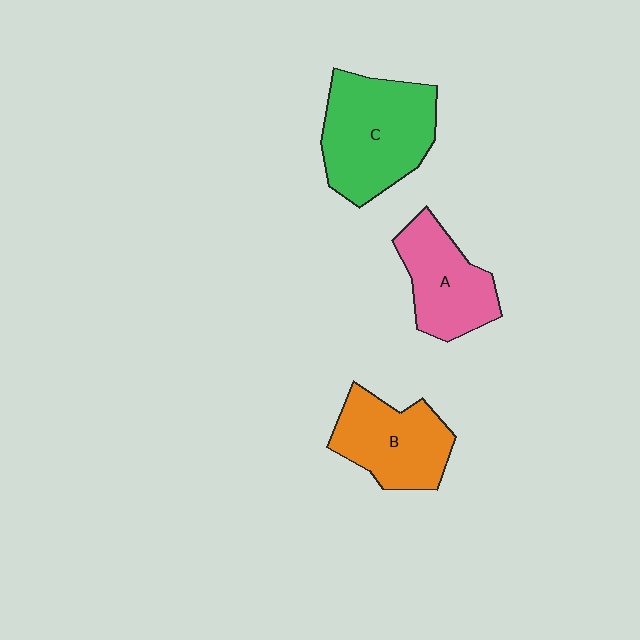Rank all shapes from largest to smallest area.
From largest to smallest: C (green), B (orange), A (pink).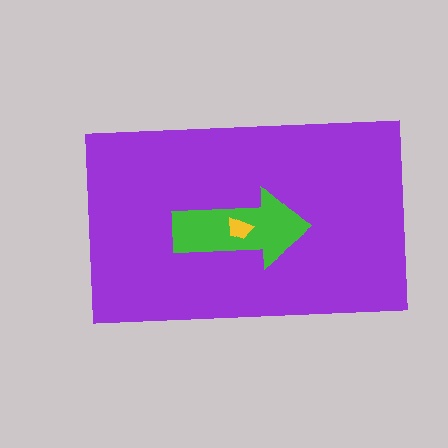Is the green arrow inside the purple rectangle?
Yes.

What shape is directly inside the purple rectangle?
The green arrow.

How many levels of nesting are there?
3.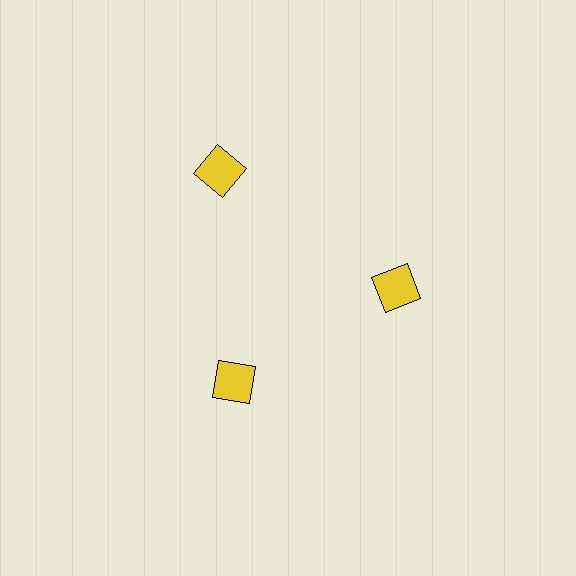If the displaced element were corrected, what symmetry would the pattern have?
It would have 3-fold rotational symmetry — the pattern would map onto itself every 120 degrees.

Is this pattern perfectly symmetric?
No. The 3 yellow squares are arranged in a ring, but one element near the 11 o'clock position is pushed outward from the center, breaking the 3-fold rotational symmetry.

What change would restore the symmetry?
The symmetry would be restored by moving it inward, back onto the ring so that all 3 squares sit at equal angles and equal distance from the center.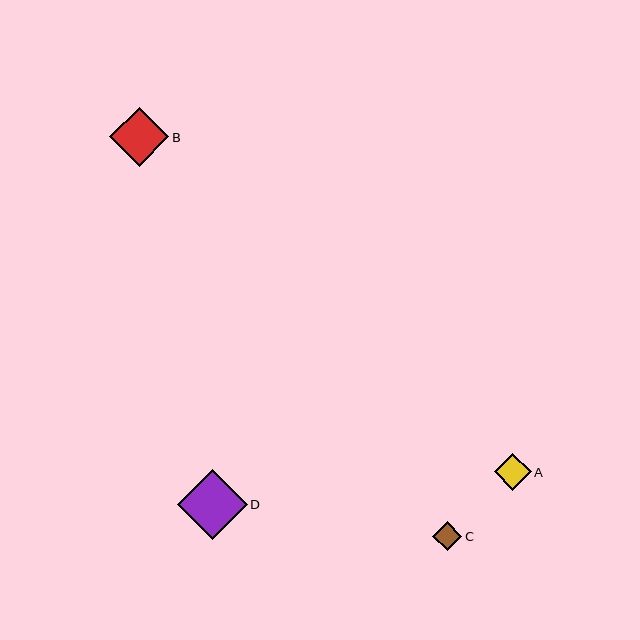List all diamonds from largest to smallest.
From largest to smallest: D, B, A, C.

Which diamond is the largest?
Diamond D is the largest with a size of approximately 70 pixels.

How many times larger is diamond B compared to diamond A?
Diamond B is approximately 1.6 times the size of diamond A.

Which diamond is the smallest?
Diamond C is the smallest with a size of approximately 29 pixels.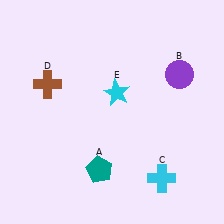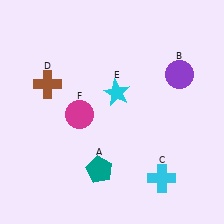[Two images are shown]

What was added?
A magenta circle (F) was added in Image 2.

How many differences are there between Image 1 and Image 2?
There is 1 difference between the two images.